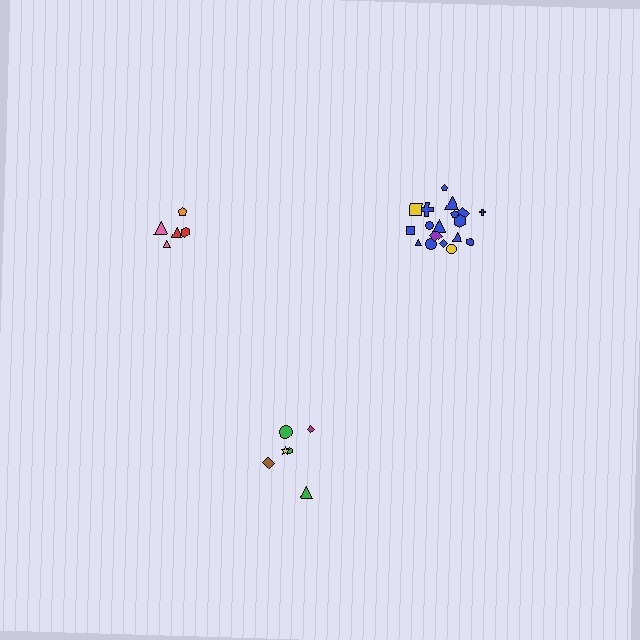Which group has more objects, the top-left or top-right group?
The top-right group.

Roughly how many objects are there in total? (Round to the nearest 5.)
Roughly 30 objects in total.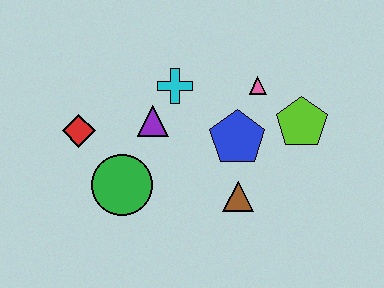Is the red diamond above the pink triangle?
No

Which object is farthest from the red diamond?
The lime pentagon is farthest from the red diamond.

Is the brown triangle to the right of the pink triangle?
No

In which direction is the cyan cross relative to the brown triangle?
The cyan cross is above the brown triangle.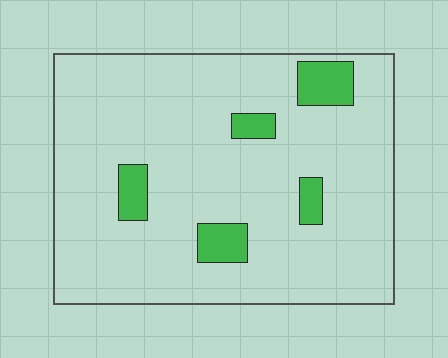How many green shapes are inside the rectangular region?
5.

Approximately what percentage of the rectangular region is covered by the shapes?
Approximately 10%.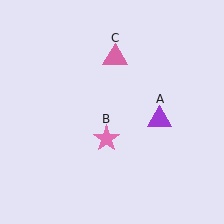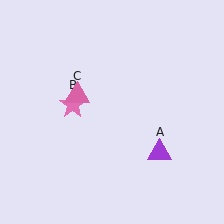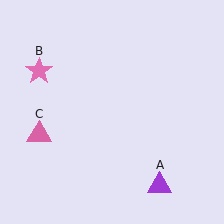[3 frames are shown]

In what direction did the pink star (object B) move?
The pink star (object B) moved up and to the left.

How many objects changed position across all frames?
3 objects changed position: purple triangle (object A), pink star (object B), pink triangle (object C).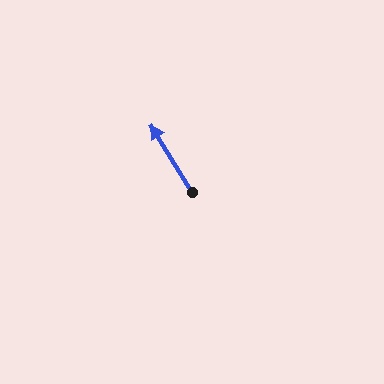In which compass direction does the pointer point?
Northwest.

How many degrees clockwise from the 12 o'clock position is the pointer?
Approximately 329 degrees.